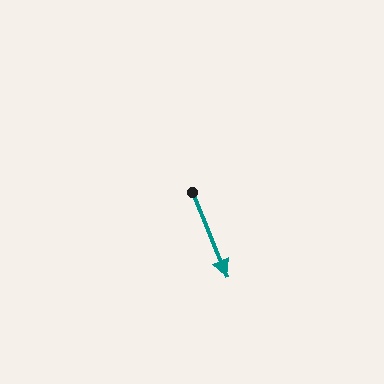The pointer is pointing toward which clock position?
Roughly 5 o'clock.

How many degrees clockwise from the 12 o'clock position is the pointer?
Approximately 158 degrees.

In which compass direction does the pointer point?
South.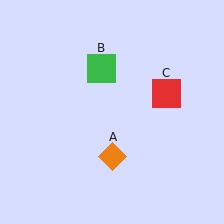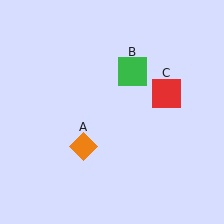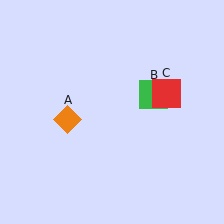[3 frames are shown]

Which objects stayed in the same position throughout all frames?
Red square (object C) remained stationary.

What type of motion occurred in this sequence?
The orange diamond (object A), green square (object B) rotated clockwise around the center of the scene.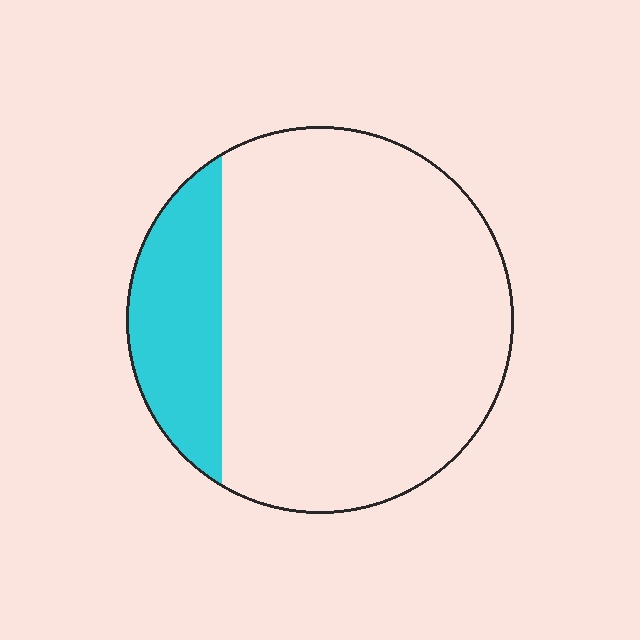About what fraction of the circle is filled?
About one fifth (1/5).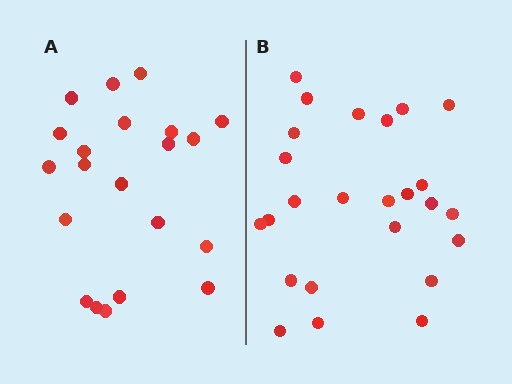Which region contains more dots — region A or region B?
Region B (the right region) has more dots.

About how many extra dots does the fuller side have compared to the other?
Region B has about 4 more dots than region A.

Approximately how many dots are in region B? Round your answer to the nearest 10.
About 20 dots. (The exact count is 25, which rounds to 20.)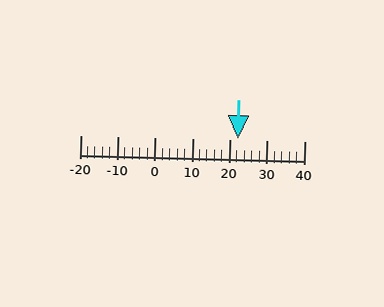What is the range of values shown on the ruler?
The ruler shows values from -20 to 40.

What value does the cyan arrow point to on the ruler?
The cyan arrow points to approximately 22.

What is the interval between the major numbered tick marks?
The major tick marks are spaced 10 units apart.